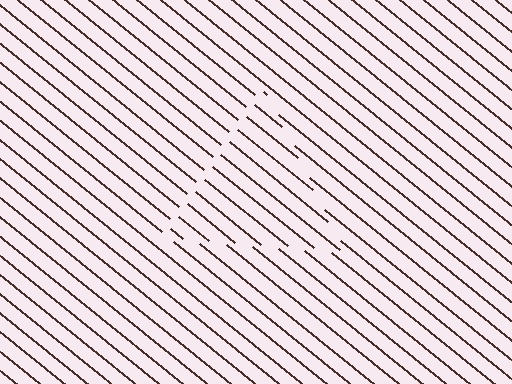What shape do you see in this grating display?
An illusory triangle. The interior of the shape contains the same grating, shifted by half a period — the contour is defined by the phase discontinuity where line-ends from the inner and outer gratings abut.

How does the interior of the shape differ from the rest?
The interior of the shape contains the same grating, shifted by half a period — the contour is defined by the phase discontinuity where line-ends from the inner and outer gratings abut.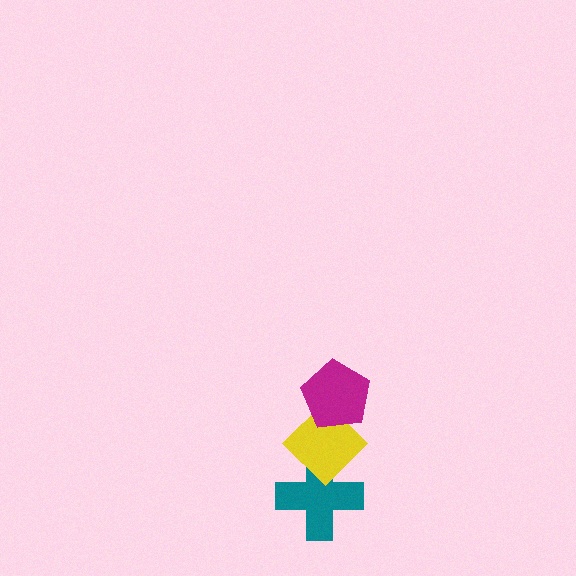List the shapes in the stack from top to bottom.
From top to bottom: the magenta pentagon, the yellow diamond, the teal cross.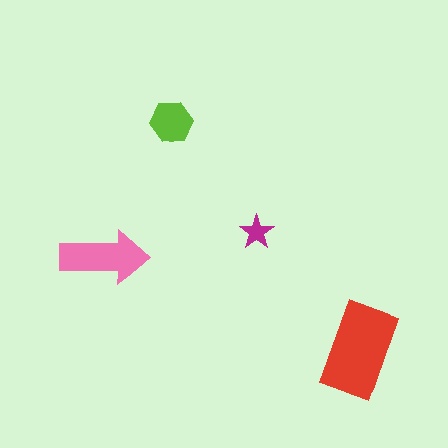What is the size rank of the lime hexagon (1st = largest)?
3rd.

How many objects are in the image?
There are 4 objects in the image.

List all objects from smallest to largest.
The magenta star, the lime hexagon, the pink arrow, the red rectangle.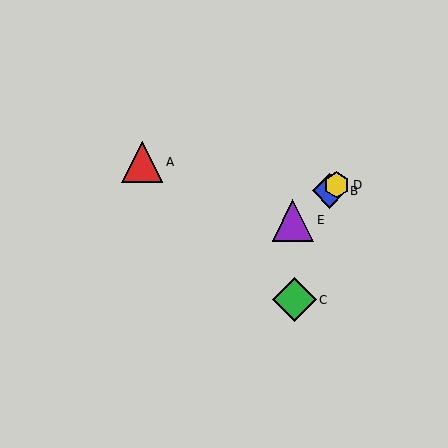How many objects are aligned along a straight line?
3 objects (B, D, E) are aligned along a straight line.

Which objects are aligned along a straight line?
Objects B, D, E are aligned along a straight line.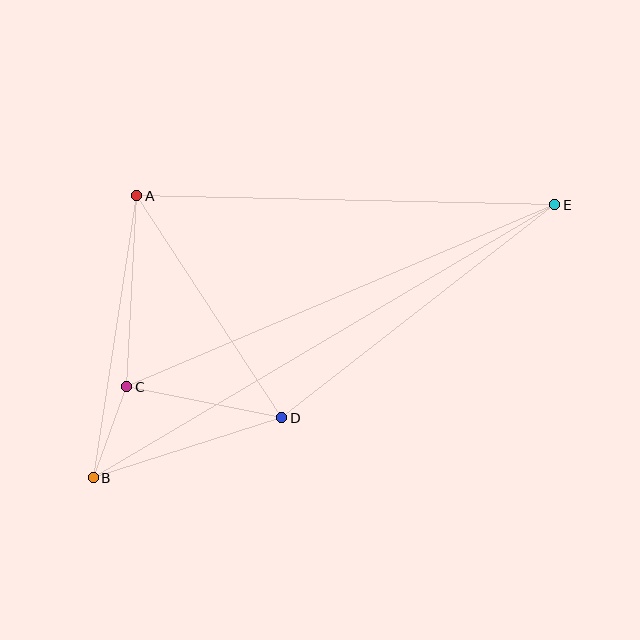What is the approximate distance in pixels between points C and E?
The distance between C and E is approximately 465 pixels.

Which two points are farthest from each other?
Points B and E are farthest from each other.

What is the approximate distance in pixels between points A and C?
The distance between A and C is approximately 191 pixels.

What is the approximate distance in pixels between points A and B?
The distance between A and B is approximately 285 pixels.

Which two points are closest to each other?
Points B and C are closest to each other.